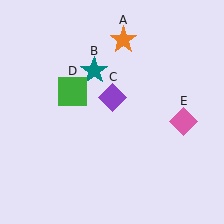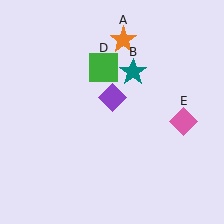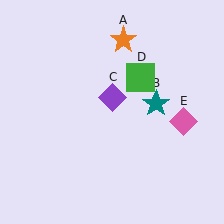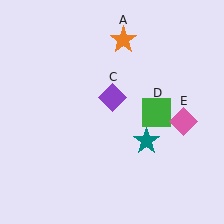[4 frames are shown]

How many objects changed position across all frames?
2 objects changed position: teal star (object B), green square (object D).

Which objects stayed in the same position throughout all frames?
Orange star (object A) and purple diamond (object C) and pink diamond (object E) remained stationary.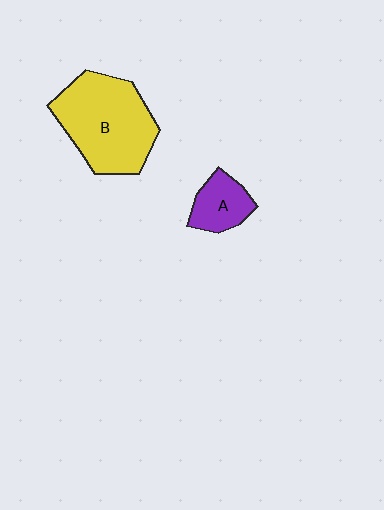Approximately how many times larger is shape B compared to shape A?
Approximately 2.7 times.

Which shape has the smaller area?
Shape A (purple).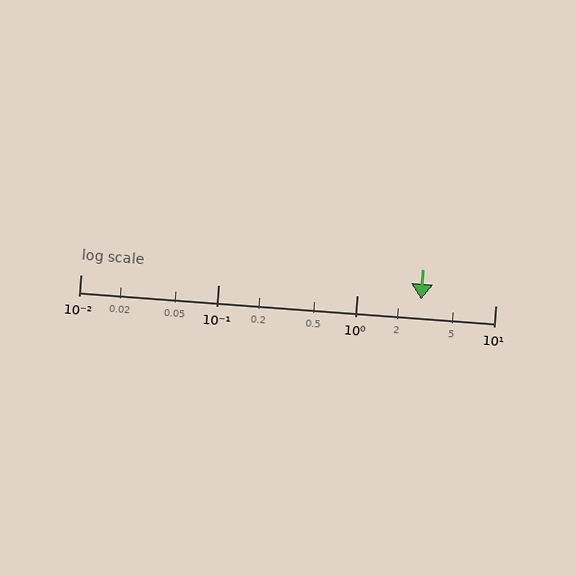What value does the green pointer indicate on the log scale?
The pointer indicates approximately 2.9.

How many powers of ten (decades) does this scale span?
The scale spans 3 decades, from 0.01 to 10.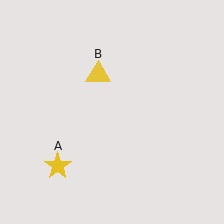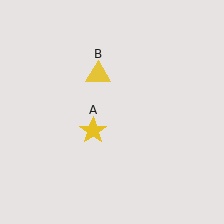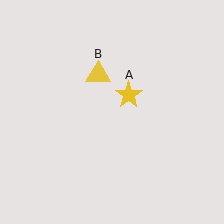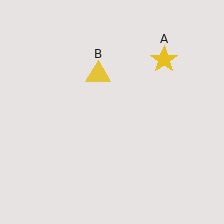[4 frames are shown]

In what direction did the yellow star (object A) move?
The yellow star (object A) moved up and to the right.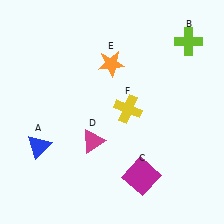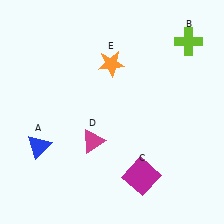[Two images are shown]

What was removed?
The yellow cross (F) was removed in Image 2.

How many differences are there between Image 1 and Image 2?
There is 1 difference between the two images.